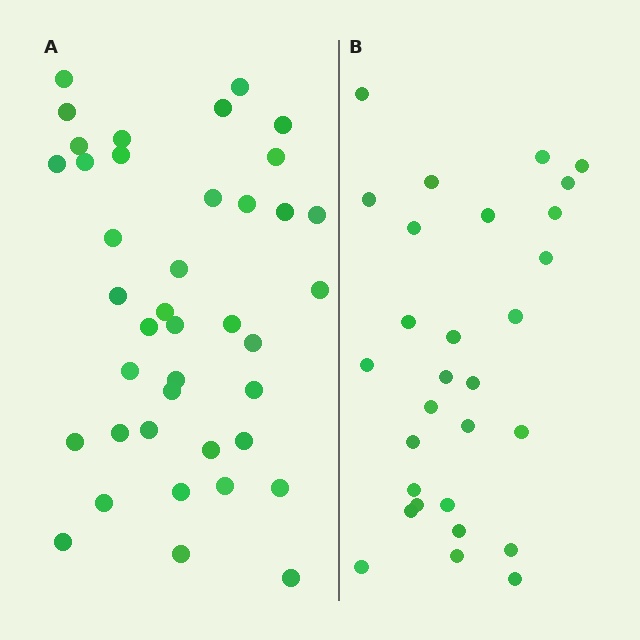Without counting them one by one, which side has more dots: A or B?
Region A (the left region) has more dots.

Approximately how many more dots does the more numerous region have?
Region A has roughly 12 or so more dots than region B.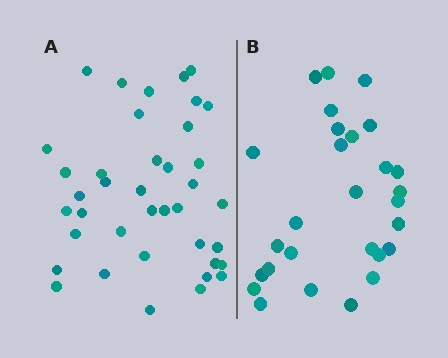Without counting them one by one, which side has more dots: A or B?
Region A (the left region) has more dots.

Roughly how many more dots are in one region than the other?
Region A has roughly 12 or so more dots than region B.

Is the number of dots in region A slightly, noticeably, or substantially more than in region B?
Region A has noticeably more, but not dramatically so. The ratio is roughly 1.4 to 1.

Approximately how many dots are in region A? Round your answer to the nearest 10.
About 40 dots. (The exact count is 39, which rounds to 40.)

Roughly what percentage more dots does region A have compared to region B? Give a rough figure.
About 40% more.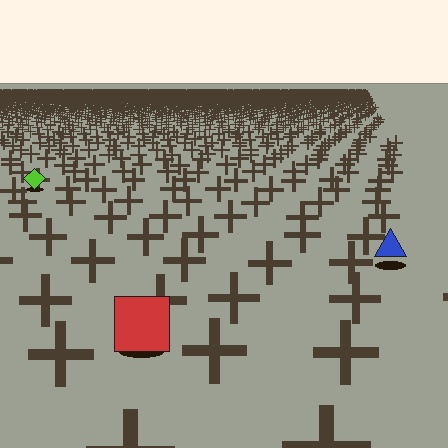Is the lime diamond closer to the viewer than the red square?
No. The red square is closer — you can tell from the texture gradient: the ground texture is coarser near it.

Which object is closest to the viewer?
The red square is closest. The texture marks near it are larger and more spread out.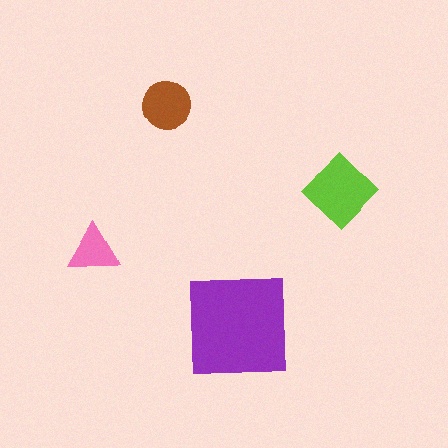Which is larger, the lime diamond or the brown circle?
The lime diamond.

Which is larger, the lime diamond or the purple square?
The purple square.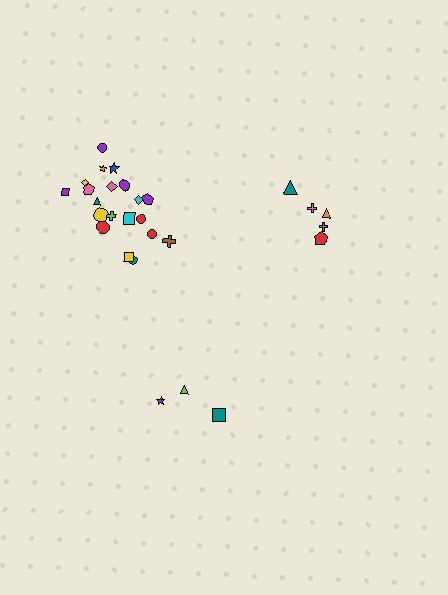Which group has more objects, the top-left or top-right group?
The top-left group.